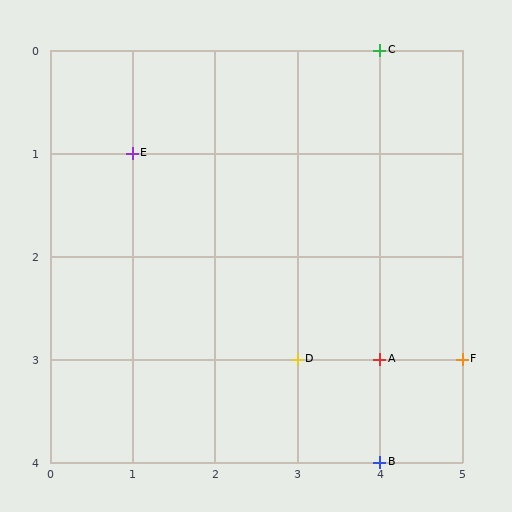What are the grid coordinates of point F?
Point F is at grid coordinates (5, 3).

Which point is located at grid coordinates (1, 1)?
Point E is at (1, 1).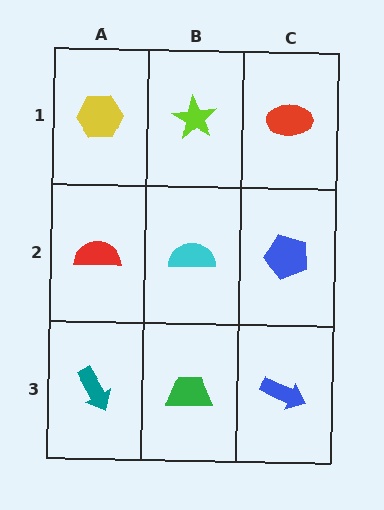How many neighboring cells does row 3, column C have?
2.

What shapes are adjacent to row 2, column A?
A yellow hexagon (row 1, column A), a teal arrow (row 3, column A), a cyan semicircle (row 2, column B).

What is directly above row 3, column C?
A blue pentagon.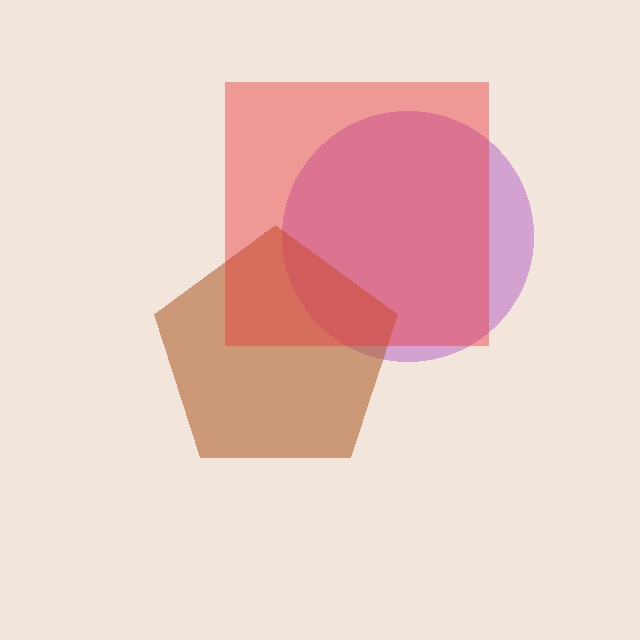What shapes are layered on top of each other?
The layered shapes are: a purple circle, a brown pentagon, a red square.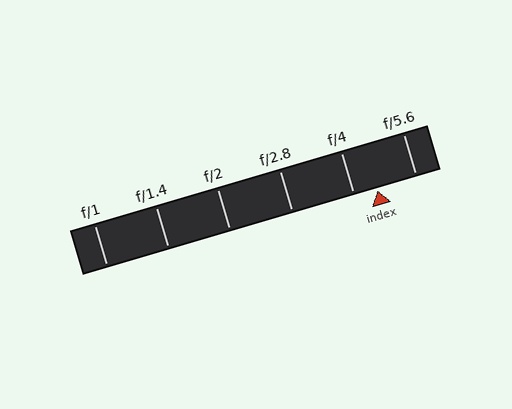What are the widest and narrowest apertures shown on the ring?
The widest aperture shown is f/1 and the narrowest is f/5.6.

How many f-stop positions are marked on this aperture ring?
There are 6 f-stop positions marked.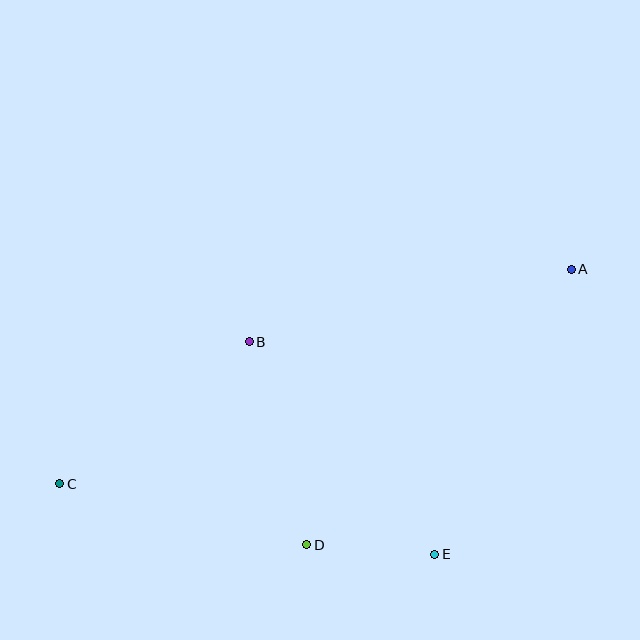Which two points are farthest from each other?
Points A and C are farthest from each other.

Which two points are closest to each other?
Points D and E are closest to each other.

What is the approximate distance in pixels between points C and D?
The distance between C and D is approximately 255 pixels.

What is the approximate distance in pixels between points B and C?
The distance between B and C is approximately 237 pixels.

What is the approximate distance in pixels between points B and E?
The distance between B and E is approximately 282 pixels.